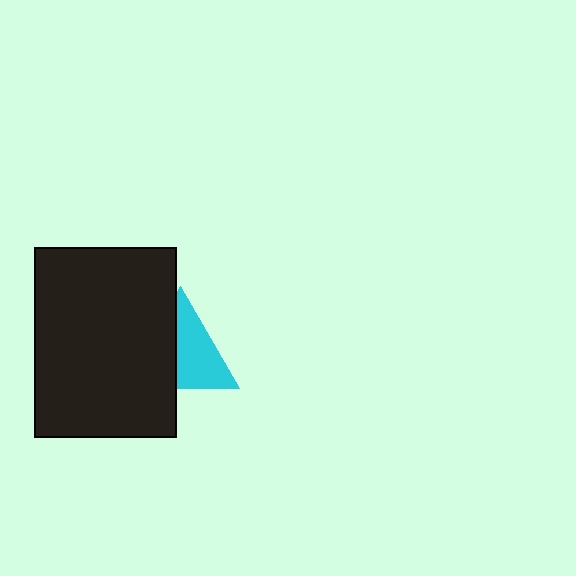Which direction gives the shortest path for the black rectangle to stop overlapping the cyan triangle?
Moving left gives the shortest separation.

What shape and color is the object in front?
The object in front is a black rectangle.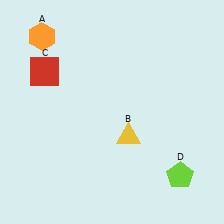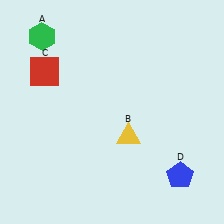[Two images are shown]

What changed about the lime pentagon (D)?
In Image 1, D is lime. In Image 2, it changed to blue.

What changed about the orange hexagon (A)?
In Image 1, A is orange. In Image 2, it changed to green.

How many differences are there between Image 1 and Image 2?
There are 2 differences between the two images.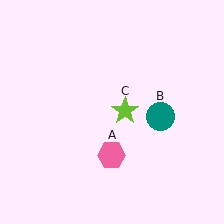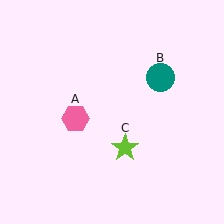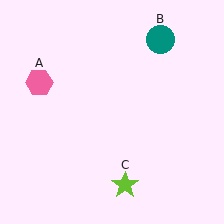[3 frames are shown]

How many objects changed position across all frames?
3 objects changed position: pink hexagon (object A), teal circle (object B), lime star (object C).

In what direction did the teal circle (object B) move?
The teal circle (object B) moved up.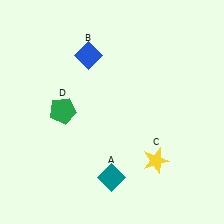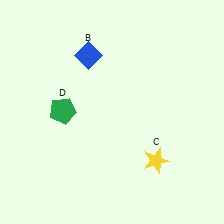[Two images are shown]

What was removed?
The teal diamond (A) was removed in Image 2.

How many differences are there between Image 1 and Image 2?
There is 1 difference between the two images.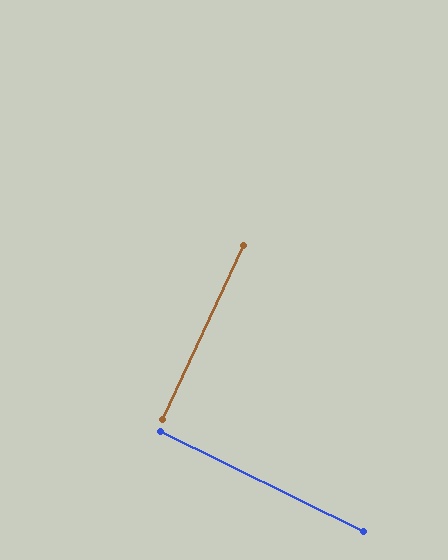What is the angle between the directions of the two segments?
Approximately 89 degrees.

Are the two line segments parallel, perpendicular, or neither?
Perpendicular — they meet at approximately 89°.